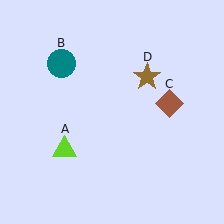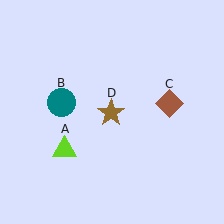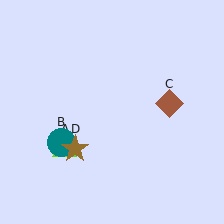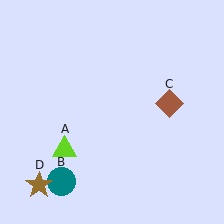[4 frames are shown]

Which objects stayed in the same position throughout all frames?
Lime triangle (object A) and brown diamond (object C) remained stationary.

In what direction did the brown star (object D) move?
The brown star (object D) moved down and to the left.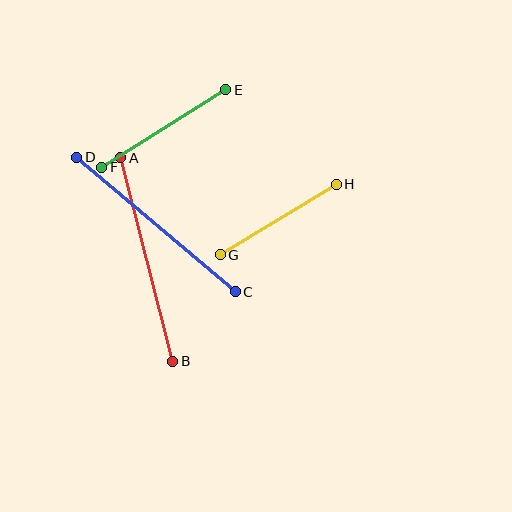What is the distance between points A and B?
The distance is approximately 210 pixels.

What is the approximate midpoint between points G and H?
The midpoint is at approximately (278, 220) pixels.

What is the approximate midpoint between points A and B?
The midpoint is at approximately (147, 260) pixels.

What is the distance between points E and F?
The distance is approximately 146 pixels.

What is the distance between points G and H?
The distance is approximately 136 pixels.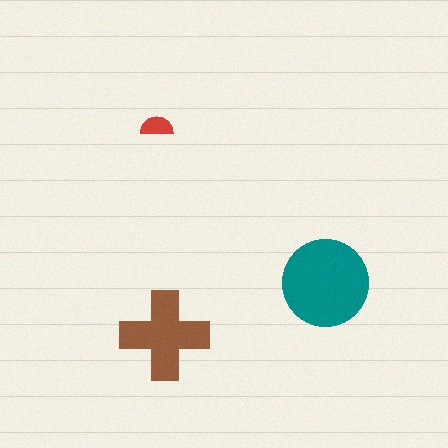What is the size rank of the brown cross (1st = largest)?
2nd.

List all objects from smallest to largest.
The red semicircle, the brown cross, the teal circle.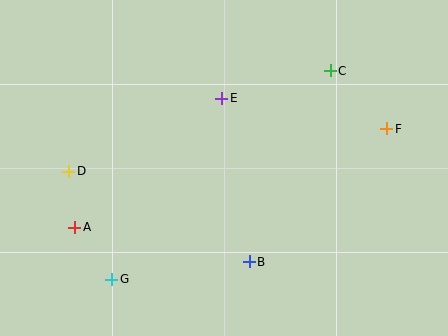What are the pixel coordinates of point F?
Point F is at (387, 129).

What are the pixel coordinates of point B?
Point B is at (249, 262).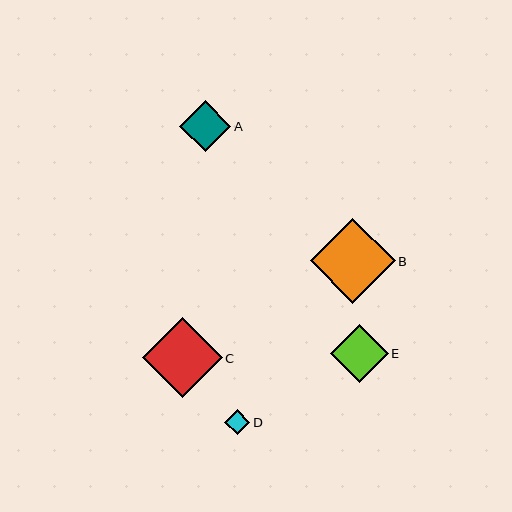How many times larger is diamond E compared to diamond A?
Diamond E is approximately 1.1 times the size of diamond A.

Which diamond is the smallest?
Diamond D is the smallest with a size of approximately 25 pixels.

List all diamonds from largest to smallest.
From largest to smallest: B, C, E, A, D.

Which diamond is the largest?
Diamond B is the largest with a size of approximately 85 pixels.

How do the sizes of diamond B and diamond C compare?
Diamond B and diamond C are approximately the same size.